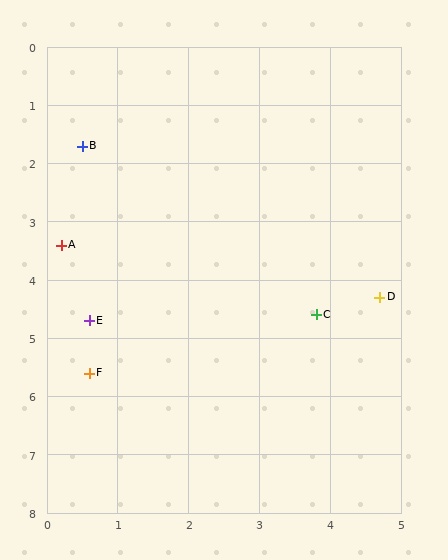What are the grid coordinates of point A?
Point A is at approximately (0.2, 3.4).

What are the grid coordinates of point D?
Point D is at approximately (4.7, 4.3).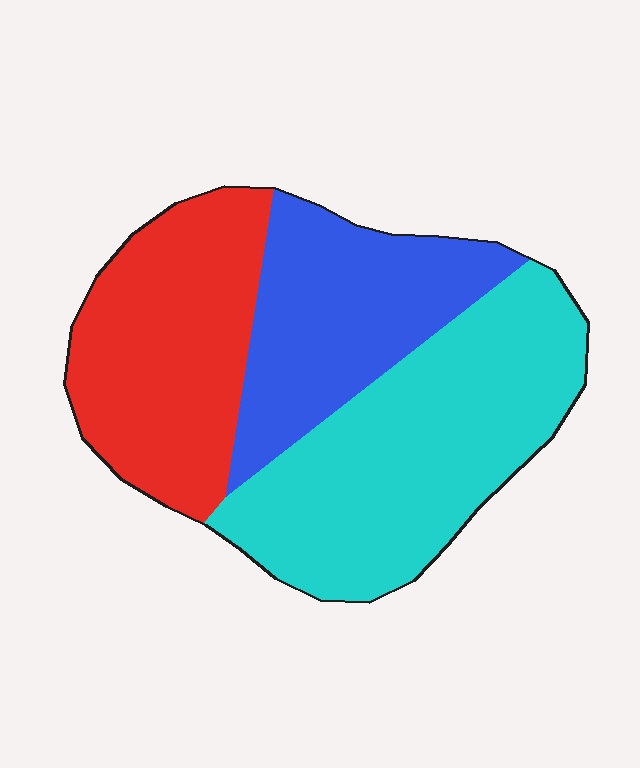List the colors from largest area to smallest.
From largest to smallest: cyan, red, blue.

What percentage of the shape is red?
Red covers roughly 30% of the shape.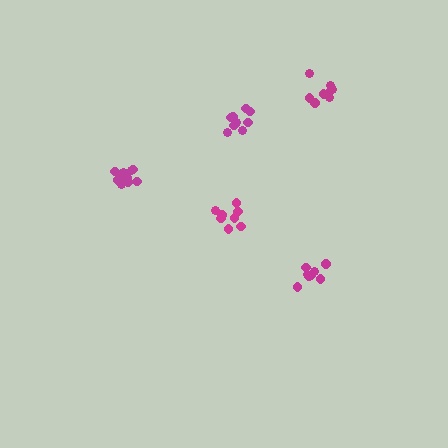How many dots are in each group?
Group 1: 9 dots, Group 2: 8 dots, Group 3: 11 dots, Group 4: 8 dots, Group 5: 8 dots (44 total).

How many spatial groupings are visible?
There are 5 spatial groupings.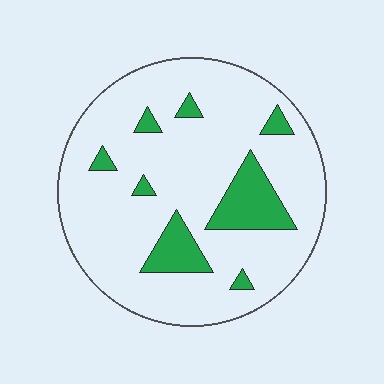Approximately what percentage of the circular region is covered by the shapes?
Approximately 15%.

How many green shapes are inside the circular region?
8.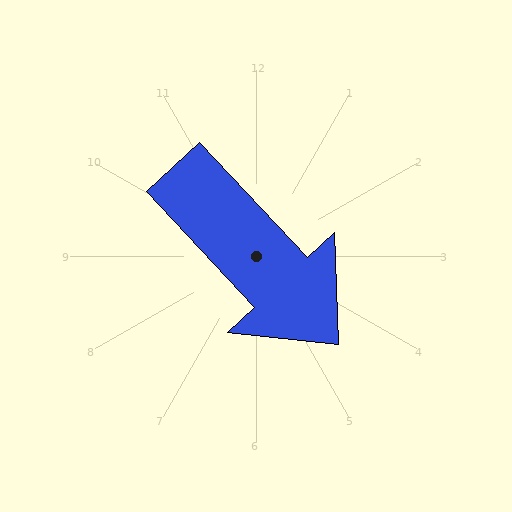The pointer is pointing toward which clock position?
Roughly 5 o'clock.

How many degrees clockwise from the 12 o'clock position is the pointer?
Approximately 137 degrees.